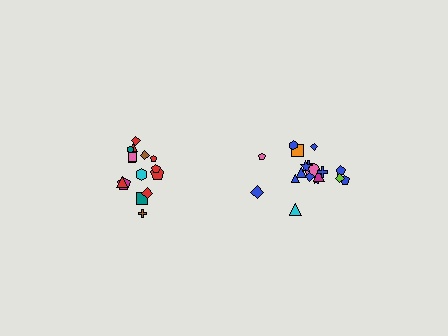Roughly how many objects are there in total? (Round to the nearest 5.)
Roughly 35 objects in total.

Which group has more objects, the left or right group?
The right group.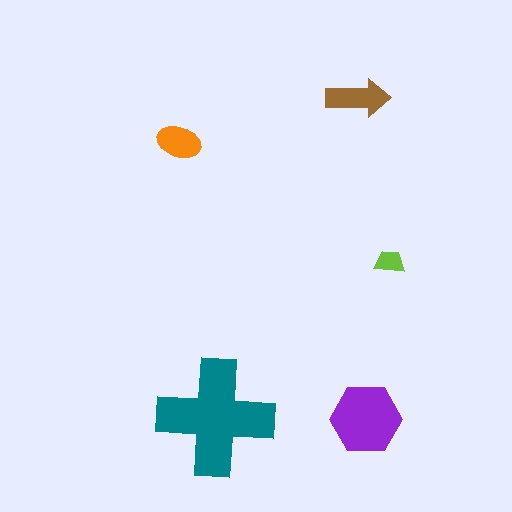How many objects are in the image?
There are 5 objects in the image.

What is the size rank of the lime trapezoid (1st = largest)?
5th.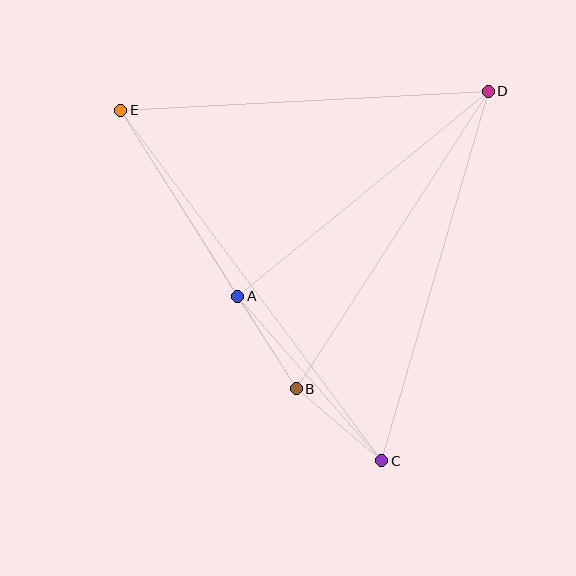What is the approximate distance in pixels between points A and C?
The distance between A and C is approximately 219 pixels.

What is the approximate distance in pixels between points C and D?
The distance between C and D is approximately 385 pixels.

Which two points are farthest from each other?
Points C and E are farthest from each other.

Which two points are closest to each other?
Points A and B are closest to each other.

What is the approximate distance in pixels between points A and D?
The distance between A and D is approximately 324 pixels.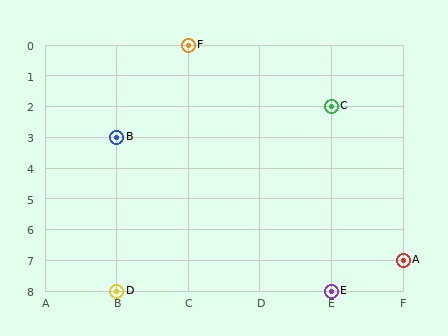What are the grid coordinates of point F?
Point F is at grid coordinates (C, 0).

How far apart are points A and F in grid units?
Points A and F are 3 columns and 7 rows apart (about 7.6 grid units diagonally).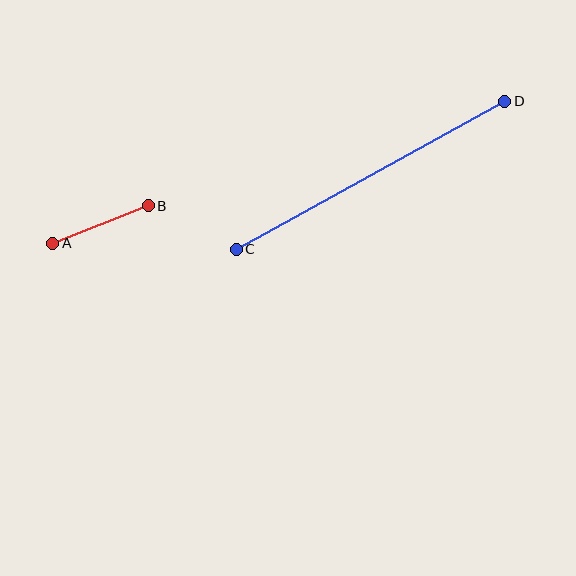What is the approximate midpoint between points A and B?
The midpoint is at approximately (101, 225) pixels.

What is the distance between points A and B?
The distance is approximately 102 pixels.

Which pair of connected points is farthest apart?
Points C and D are farthest apart.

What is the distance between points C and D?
The distance is approximately 307 pixels.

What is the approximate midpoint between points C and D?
The midpoint is at approximately (371, 175) pixels.